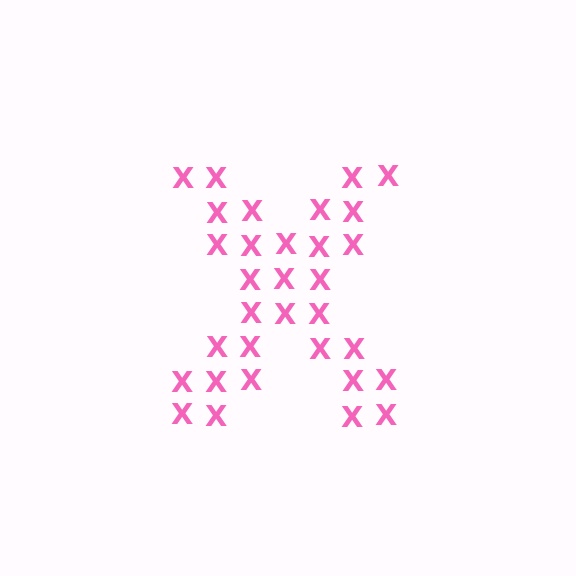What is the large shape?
The large shape is the letter X.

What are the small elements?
The small elements are letter X's.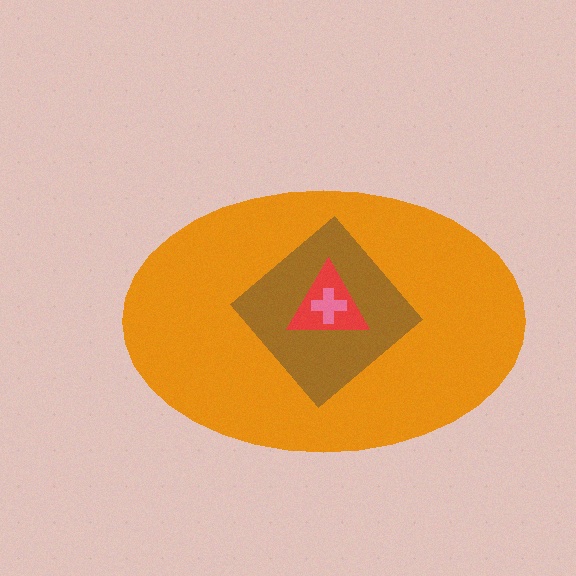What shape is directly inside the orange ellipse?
The brown diamond.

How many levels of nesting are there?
4.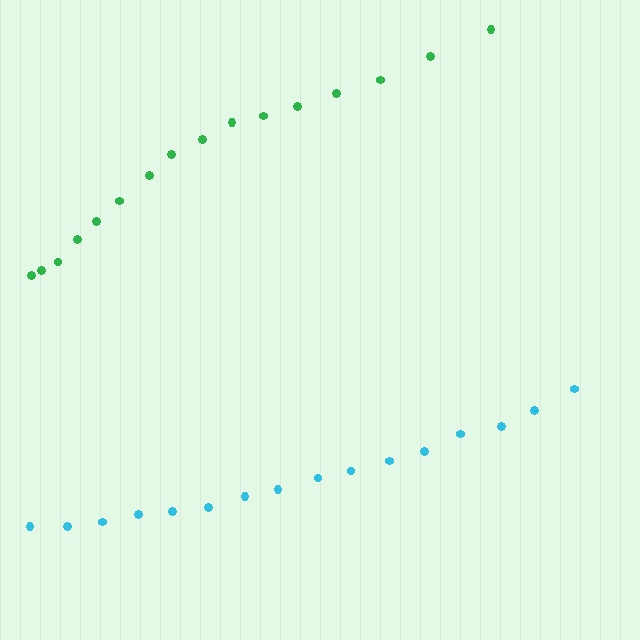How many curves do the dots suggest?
There are 2 distinct paths.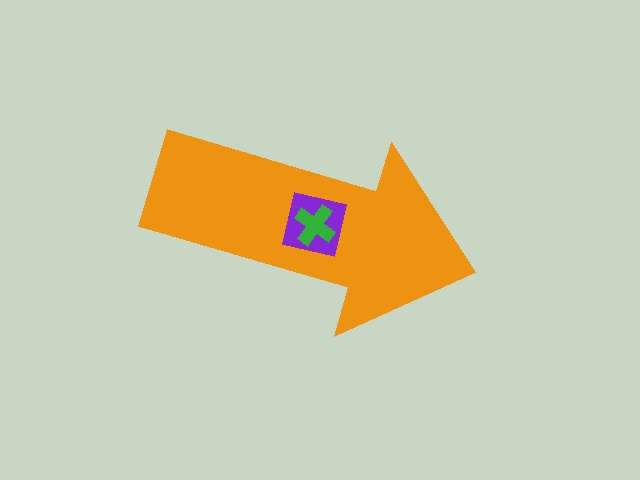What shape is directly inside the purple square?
The green cross.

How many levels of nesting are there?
3.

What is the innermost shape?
The green cross.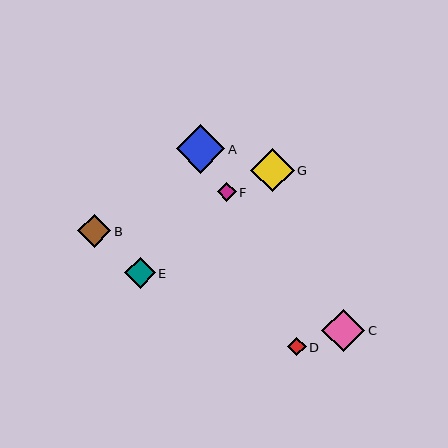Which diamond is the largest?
Diamond A is the largest with a size of approximately 48 pixels.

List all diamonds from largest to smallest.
From largest to smallest: A, G, C, B, E, F, D.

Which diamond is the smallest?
Diamond D is the smallest with a size of approximately 19 pixels.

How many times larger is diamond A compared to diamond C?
Diamond A is approximately 1.1 times the size of diamond C.